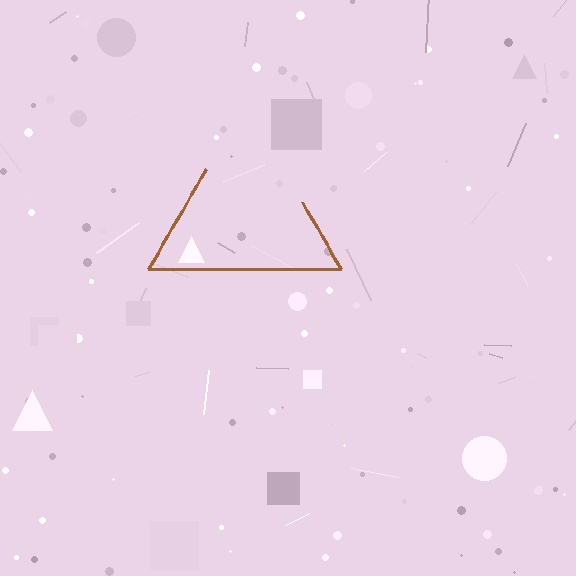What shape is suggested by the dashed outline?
The dashed outline suggests a triangle.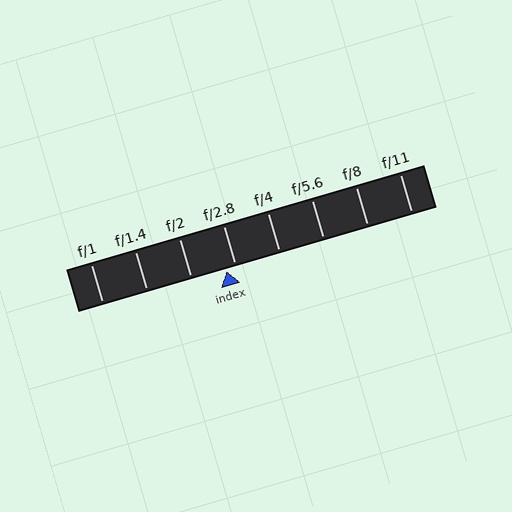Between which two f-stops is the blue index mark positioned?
The index mark is between f/2 and f/2.8.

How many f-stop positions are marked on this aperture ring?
There are 8 f-stop positions marked.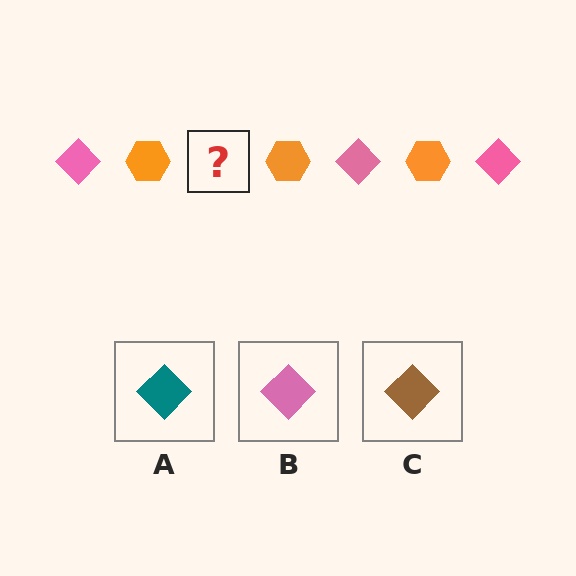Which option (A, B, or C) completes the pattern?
B.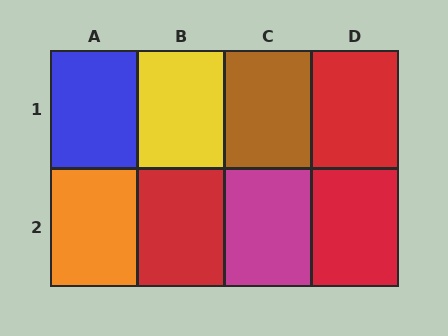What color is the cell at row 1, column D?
Red.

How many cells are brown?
1 cell is brown.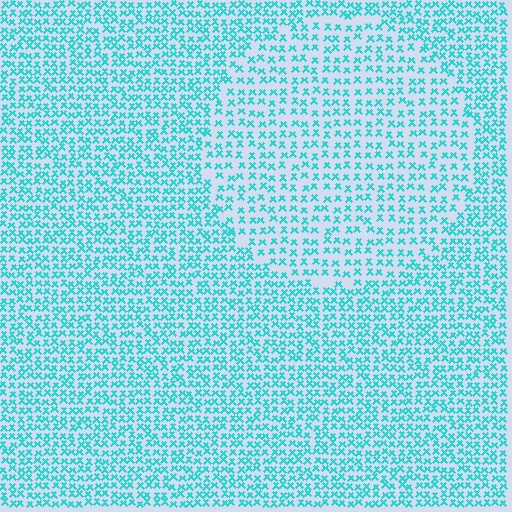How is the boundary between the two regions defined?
The boundary is defined by a change in element density (approximately 1.6x ratio). All elements are the same color, size, and shape.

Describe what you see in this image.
The image contains small cyan elements arranged at two different densities. A circle-shaped region is visible where the elements are less densely packed than the surrounding area.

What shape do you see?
I see a circle.